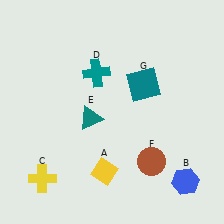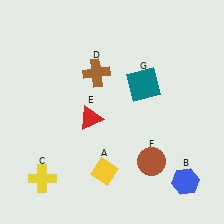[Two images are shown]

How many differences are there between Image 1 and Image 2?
There are 2 differences between the two images.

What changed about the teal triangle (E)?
In Image 1, E is teal. In Image 2, it changed to red.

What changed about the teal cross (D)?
In Image 1, D is teal. In Image 2, it changed to brown.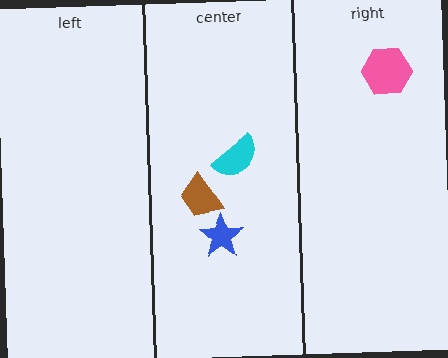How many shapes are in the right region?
1.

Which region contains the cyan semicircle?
The center region.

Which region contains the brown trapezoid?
The center region.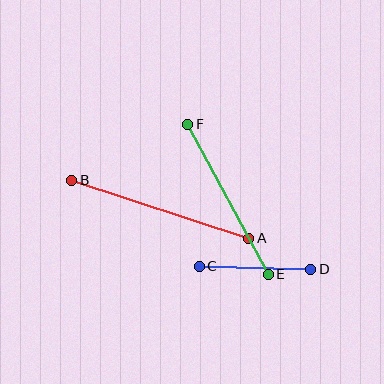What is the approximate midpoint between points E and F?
The midpoint is at approximately (228, 199) pixels.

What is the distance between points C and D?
The distance is approximately 111 pixels.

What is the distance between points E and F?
The distance is approximately 171 pixels.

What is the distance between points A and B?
The distance is approximately 186 pixels.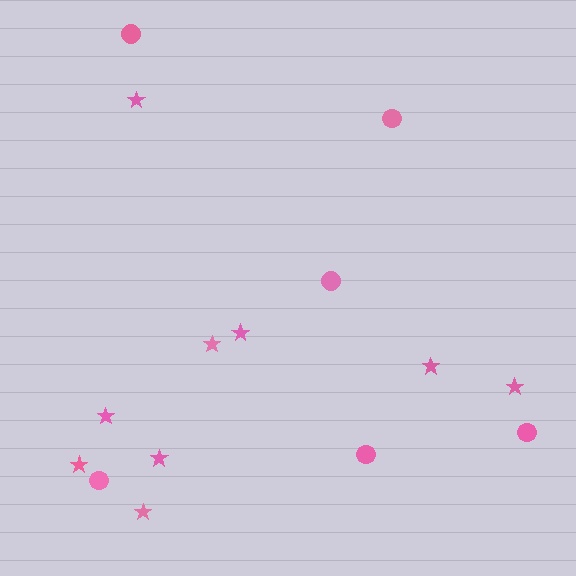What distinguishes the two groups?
There are 2 groups: one group of circles (6) and one group of stars (9).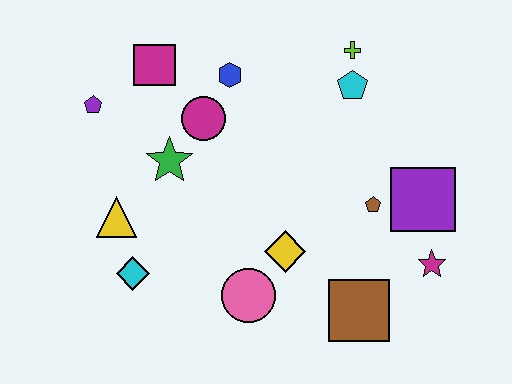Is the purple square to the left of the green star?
No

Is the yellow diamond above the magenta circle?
No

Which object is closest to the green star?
The magenta circle is closest to the green star.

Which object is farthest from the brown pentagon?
The purple pentagon is farthest from the brown pentagon.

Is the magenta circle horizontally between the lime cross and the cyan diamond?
Yes